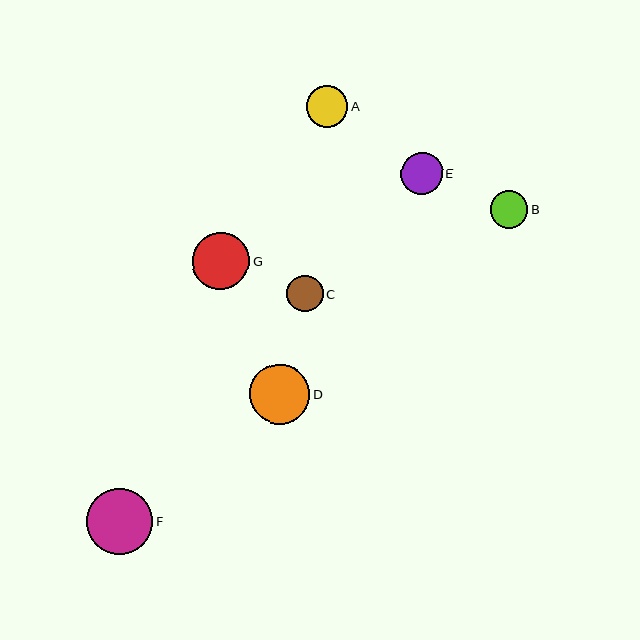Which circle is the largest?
Circle F is the largest with a size of approximately 66 pixels.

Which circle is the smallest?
Circle C is the smallest with a size of approximately 36 pixels.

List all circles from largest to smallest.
From largest to smallest: F, D, G, E, A, B, C.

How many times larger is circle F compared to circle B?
Circle F is approximately 1.7 times the size of circle B.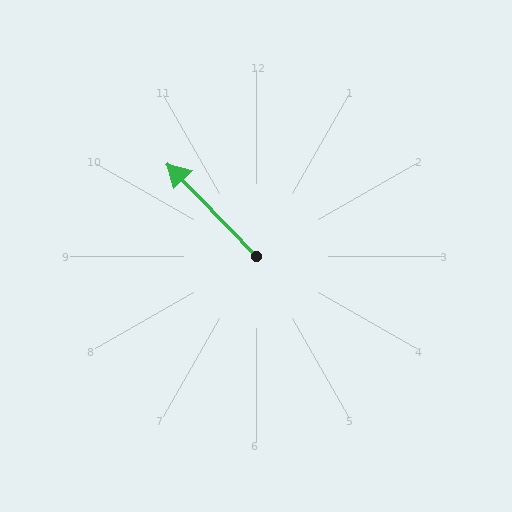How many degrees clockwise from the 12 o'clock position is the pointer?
Approximately 316 degrees.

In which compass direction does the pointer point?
Northwest.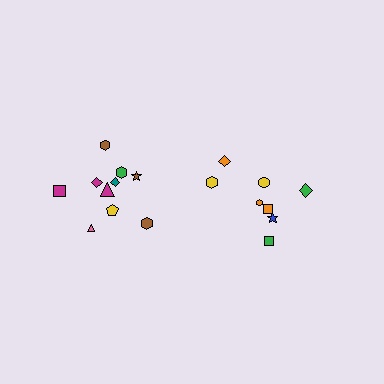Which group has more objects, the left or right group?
The left group.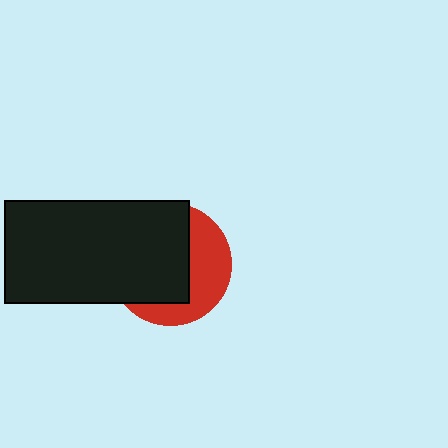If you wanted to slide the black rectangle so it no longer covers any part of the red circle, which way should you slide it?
Slide it left — that is the most direct way to separate the two shapes.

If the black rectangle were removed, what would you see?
You would see the complete red circle.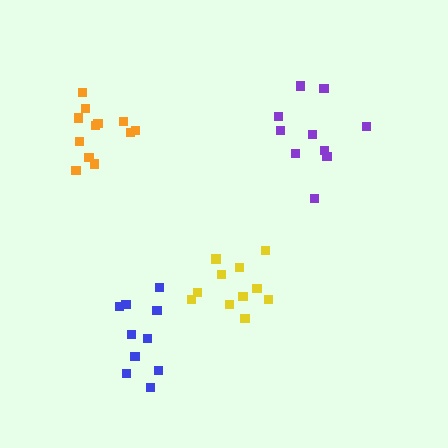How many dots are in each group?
Group 1: 10 dots, Group 2: 11 dots, Group 3: 10 dots, Group 4: 12 dots (43 total).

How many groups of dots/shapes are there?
There are 4 groups.